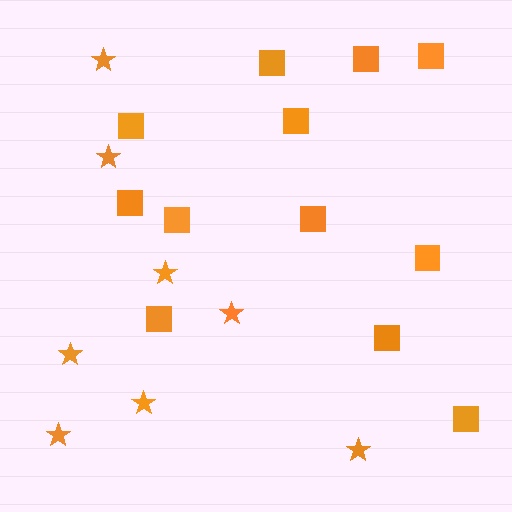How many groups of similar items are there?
There are 2 groups: one group of stars (8) and one group of squares (12).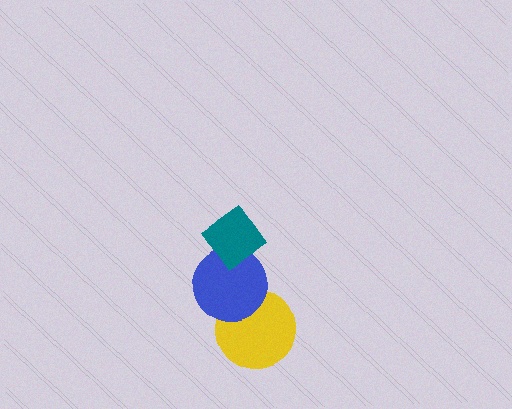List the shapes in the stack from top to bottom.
From top to bottom: the teal diamond, the blue circle, the yellow circle.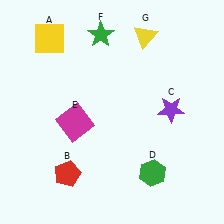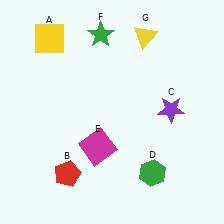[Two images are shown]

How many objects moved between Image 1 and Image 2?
1 object moved between the two images.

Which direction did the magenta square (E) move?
The magenta square (E) moved down.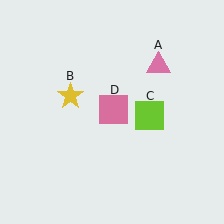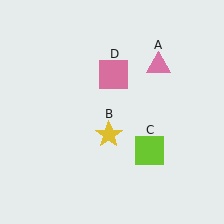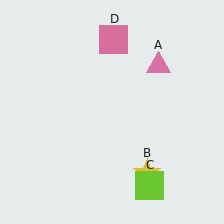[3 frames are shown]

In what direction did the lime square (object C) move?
The lime square (object C) moved down.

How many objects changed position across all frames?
3 objects changed position: yellow star (object B), lime square (object C), pink square (object D).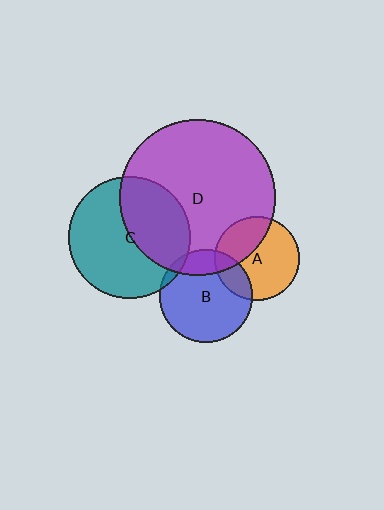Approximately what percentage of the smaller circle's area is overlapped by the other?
Approximately 35%.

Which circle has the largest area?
Circle D (purple).